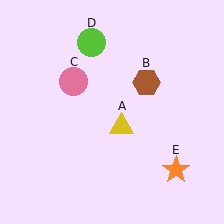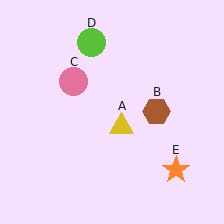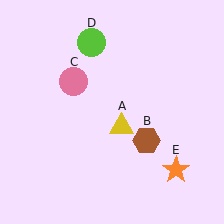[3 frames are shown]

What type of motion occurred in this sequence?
The brown hexagon (object B) rotated clockwise around the center of the scene.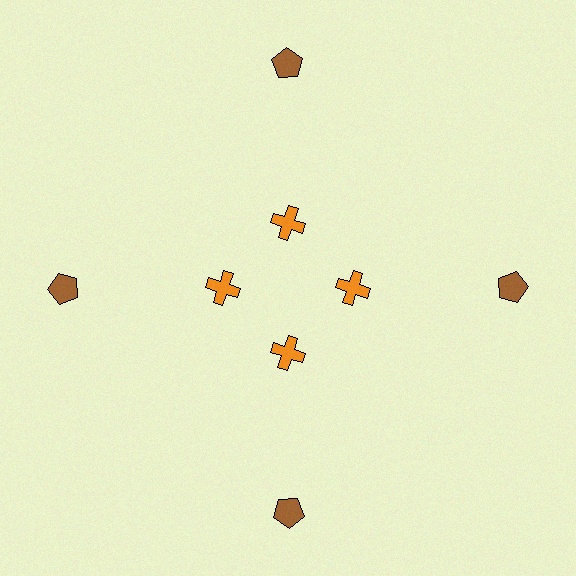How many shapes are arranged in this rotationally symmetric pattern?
There are 8 shapes, arranged in 4 groups of 2.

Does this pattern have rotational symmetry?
Yes, this pattern has 4-fold rotational symmetry. It looks the same after rotating 90 degrees around the center.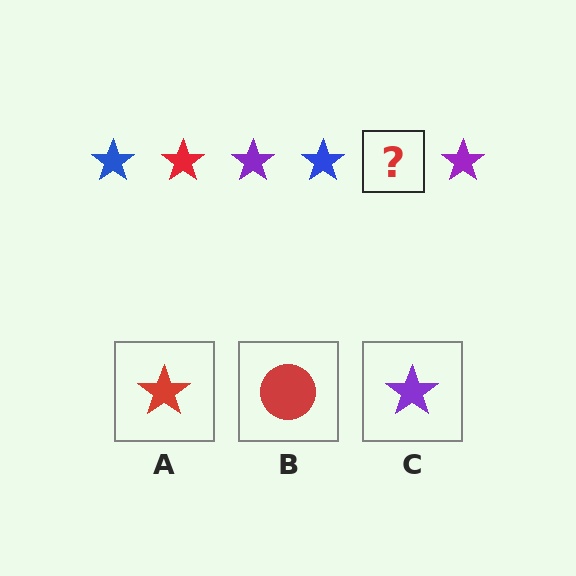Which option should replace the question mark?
Option A.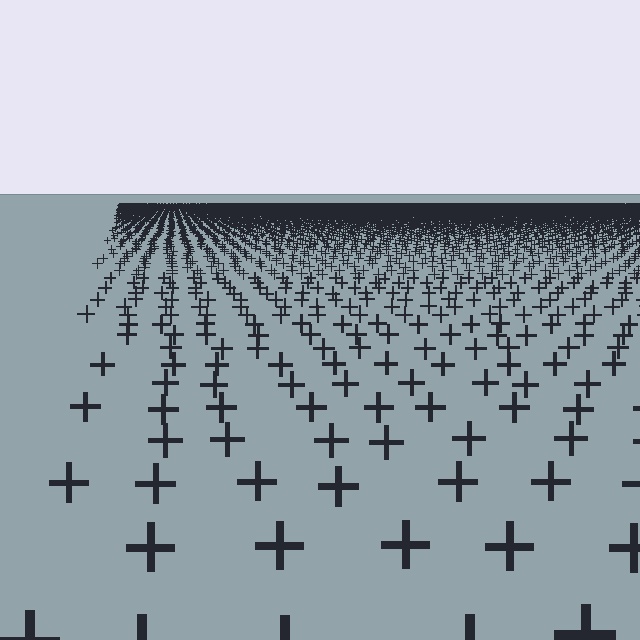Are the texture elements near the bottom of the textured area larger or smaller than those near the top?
Larger. Near the bottom, elements are closer to the viewer and appear at a bigger on-screen size.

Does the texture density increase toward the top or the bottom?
Density increases toward the top.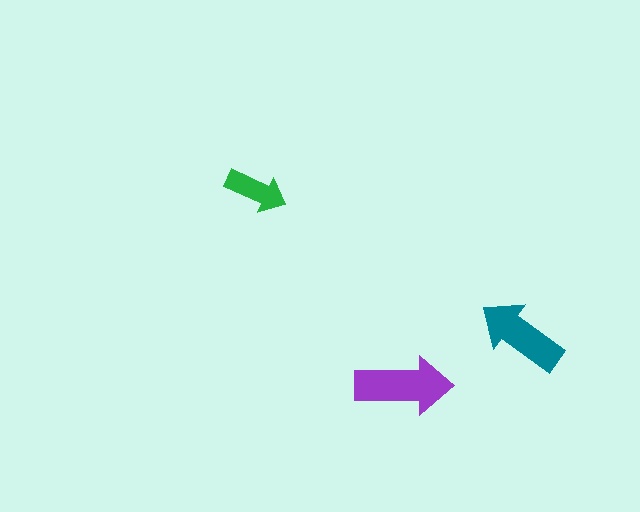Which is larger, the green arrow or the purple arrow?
The purple one.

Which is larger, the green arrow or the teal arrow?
The teal one.